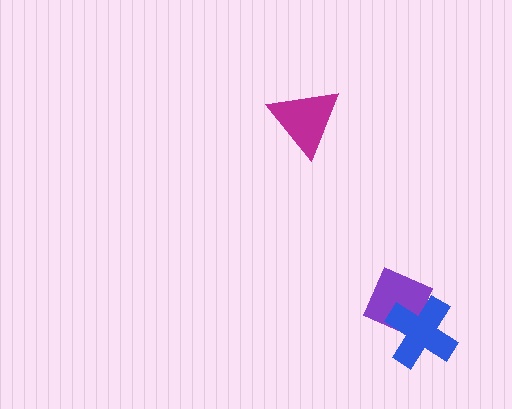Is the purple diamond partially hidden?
Yes, it is partially covered by another shape.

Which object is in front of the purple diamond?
The blue cross is in front of the purple diamond.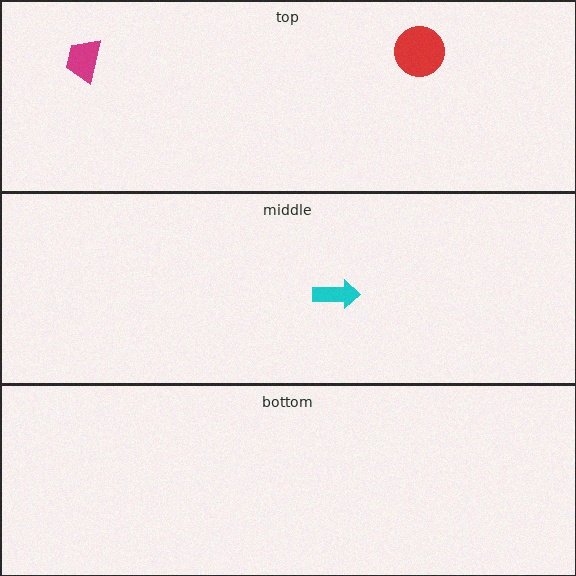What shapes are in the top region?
The red circle, the magenta trapezoid.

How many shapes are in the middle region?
1.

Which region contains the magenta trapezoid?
The top region.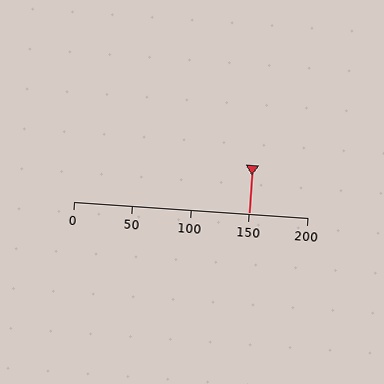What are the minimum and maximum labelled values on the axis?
The axis runs from 0 to 200.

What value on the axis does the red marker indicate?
The marker indicates approximately 150.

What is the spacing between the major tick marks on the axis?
The major ticks are spaced 50 apart.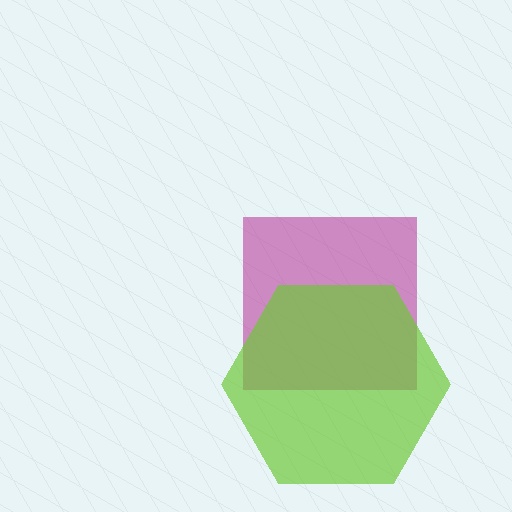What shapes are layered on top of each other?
The layered shapes are: a magenta square, a lime hexagon.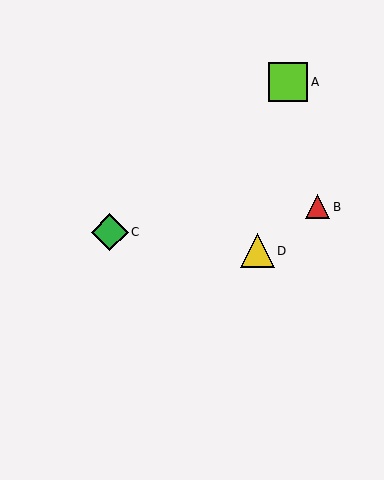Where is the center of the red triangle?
The center of the red triangle is at (318, 207).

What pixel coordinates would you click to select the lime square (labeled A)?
Click at (288, 82) to select the lime square A.